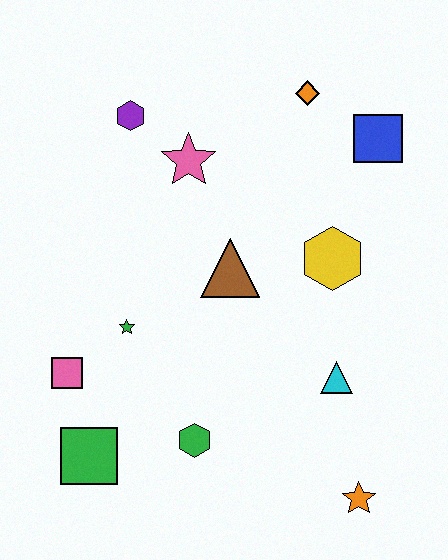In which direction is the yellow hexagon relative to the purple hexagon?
The yellow hexagon is to the right of the purple hexagon.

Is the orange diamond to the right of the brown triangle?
Yes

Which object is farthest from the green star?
The blue square is farthest from the green star.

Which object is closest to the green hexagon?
The green square is closest to the green hexagon.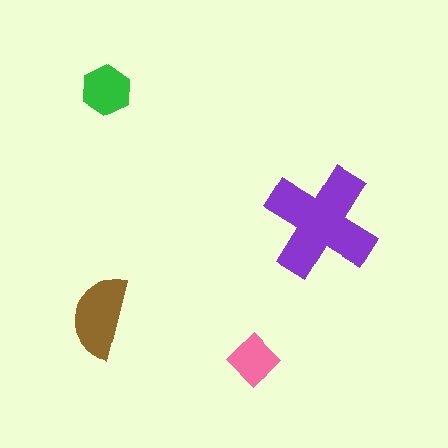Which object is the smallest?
The pink diamond.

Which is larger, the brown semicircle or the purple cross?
The purple cross.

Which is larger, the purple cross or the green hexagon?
The purple cross.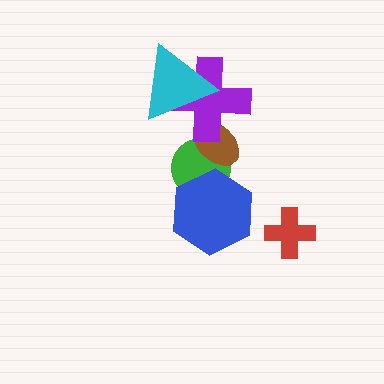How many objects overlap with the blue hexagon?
1 object overlaps with the blue hexagon.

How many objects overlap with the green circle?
2 objects overlap with the green circle.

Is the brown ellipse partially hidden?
Yes, it is partially covered by another shape.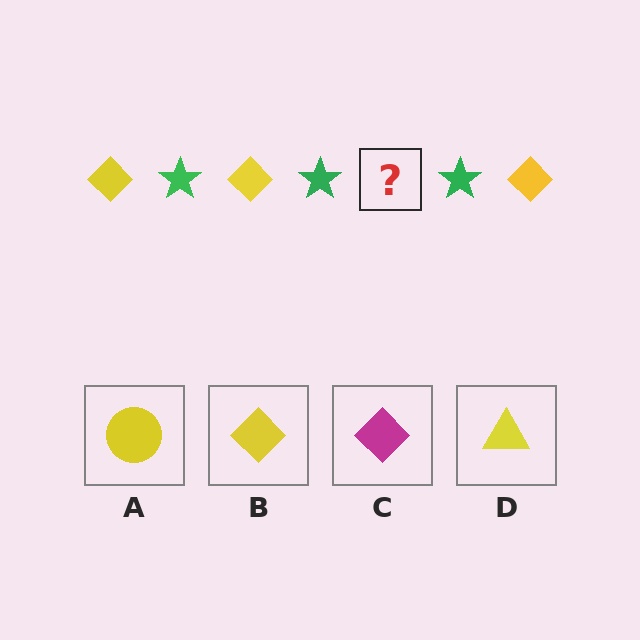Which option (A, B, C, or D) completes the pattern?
B.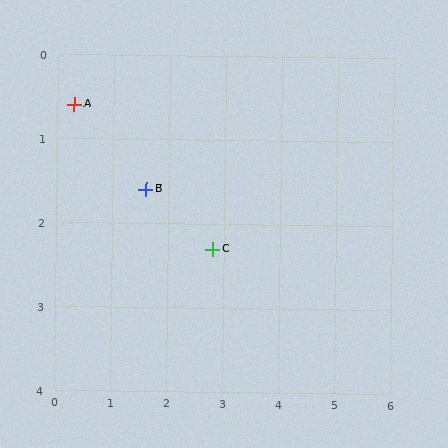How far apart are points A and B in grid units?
Points A and B are about 1.6 grid units apart.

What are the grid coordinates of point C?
Point C is at approximately (2.8, 2.3).